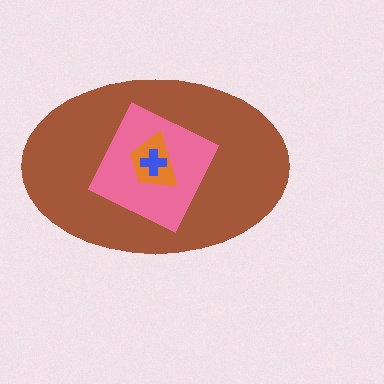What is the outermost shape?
The brown ellipse.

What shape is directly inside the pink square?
The orange trapezoid.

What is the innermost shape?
The blue cross.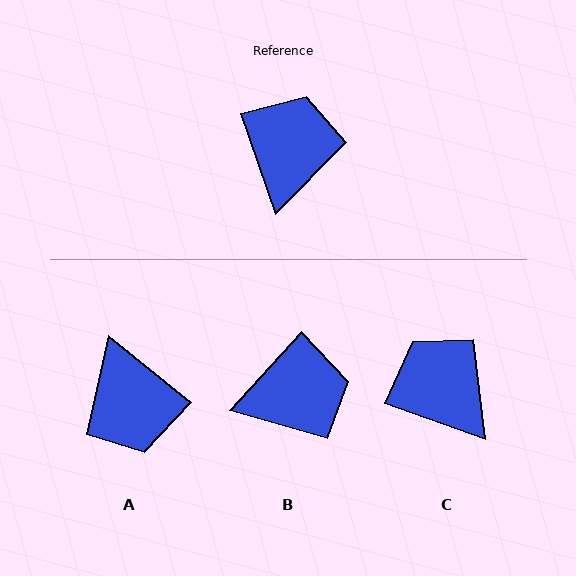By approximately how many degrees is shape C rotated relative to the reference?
Approximately 51 degrees counter-clockwise.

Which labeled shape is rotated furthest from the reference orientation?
A, about 148 degrees away.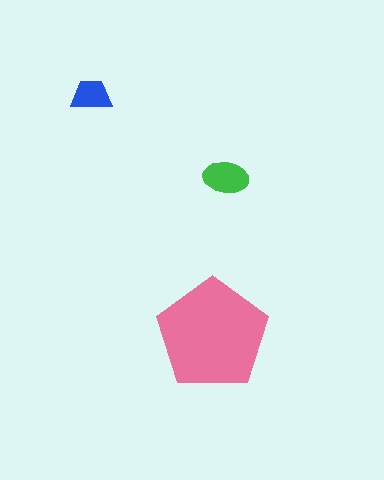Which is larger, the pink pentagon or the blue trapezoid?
The pink pentagon.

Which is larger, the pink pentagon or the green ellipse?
The pink pentagon.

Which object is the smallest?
The blue trapezoid.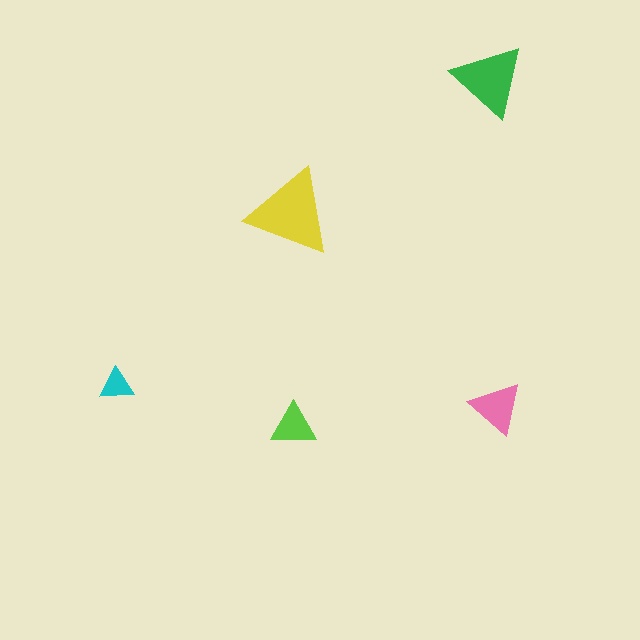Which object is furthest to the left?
The cyan triangle is leftmost.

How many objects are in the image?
There are 5 objects in the image.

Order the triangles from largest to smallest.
the yellow one, the green one, the pink one, the lime one, the cyan one.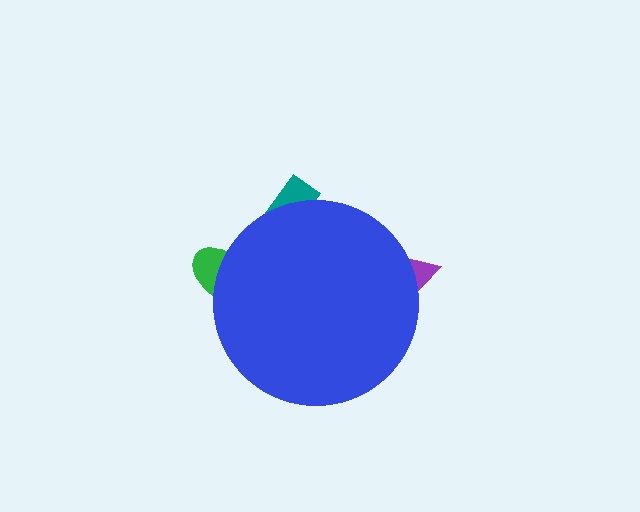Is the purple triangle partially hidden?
Yes, the purple triangle is partially hidden behind the blue circle.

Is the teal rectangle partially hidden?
Yes, the teal rectangle is partially hidden behind the blue circle.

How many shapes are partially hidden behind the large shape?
3 shapes are partially hidden.